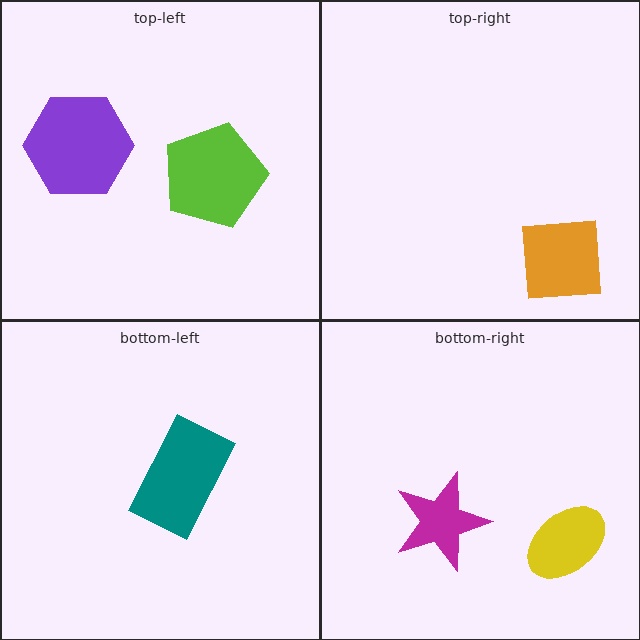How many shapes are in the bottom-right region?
2.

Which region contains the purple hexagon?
The top-left region.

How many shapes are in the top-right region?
1.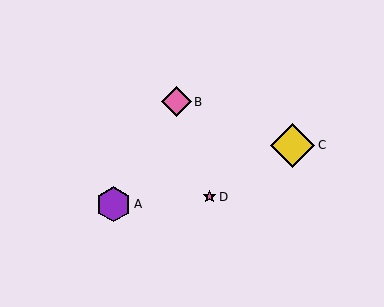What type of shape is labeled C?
Shape C is a yellow diamond.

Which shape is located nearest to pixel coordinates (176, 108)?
The pink diamond (labeled B) at (176, 102) is nearest to that location.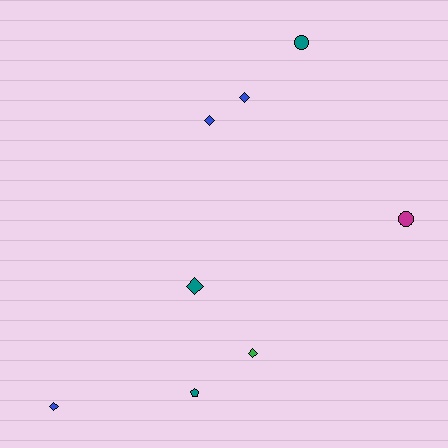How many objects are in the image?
There are 8 objects.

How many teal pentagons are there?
There is 1 teal pentagon.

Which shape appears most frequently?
Diamond, with 5 objects.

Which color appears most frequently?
Teal, with 3 objects.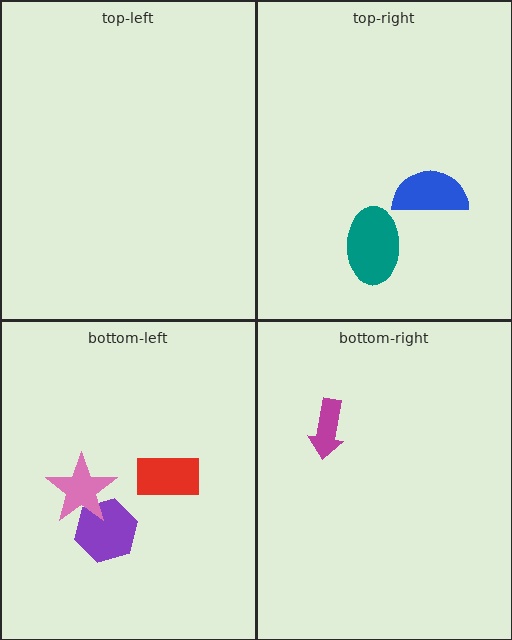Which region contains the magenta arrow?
The bottom-right region.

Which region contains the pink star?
The bottom-left region.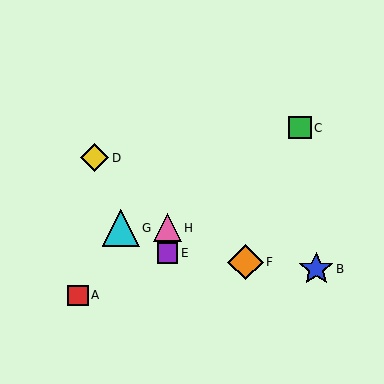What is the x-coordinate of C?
Object C is at x≈300.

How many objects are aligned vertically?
2 objects (E, H) are aligned vertically.